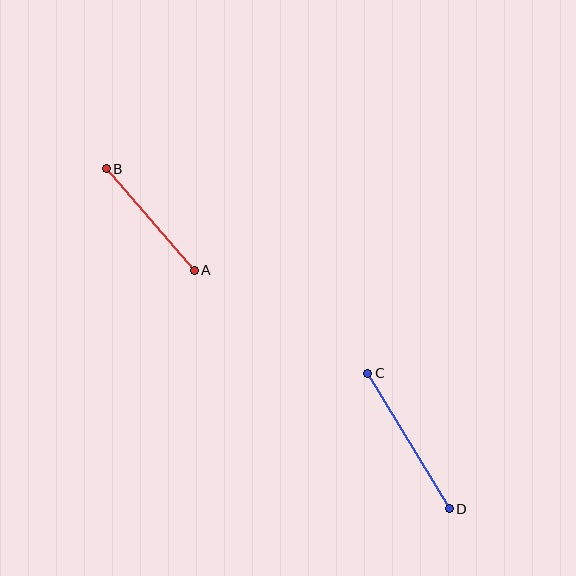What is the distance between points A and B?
The distance is approximately 135 pixels.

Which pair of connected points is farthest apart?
Points C and D are farthest apart.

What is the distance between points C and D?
The distance is approximately 158 pixels.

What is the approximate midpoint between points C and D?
The midpoint is at approximately (409, 441) pixels.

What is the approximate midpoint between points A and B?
The midpoint is at approximately (150, 219) pixels.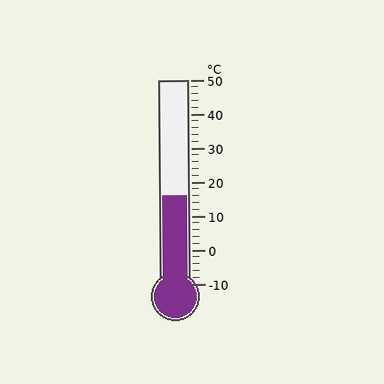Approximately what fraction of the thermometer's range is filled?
The thermometer is filled to approximately 45% of its range.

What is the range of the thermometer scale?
The thermometer scale ranges from -10°C to 50°C.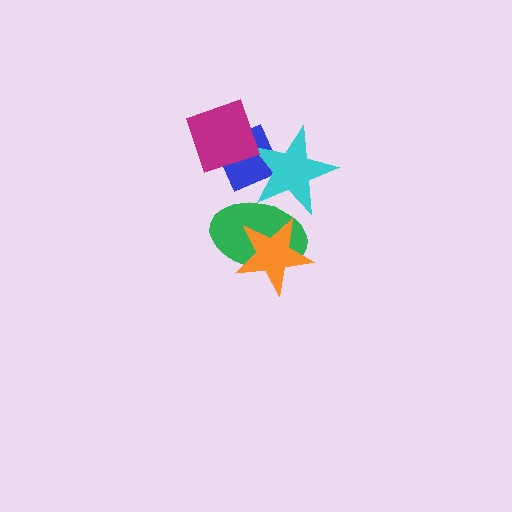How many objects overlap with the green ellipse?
2 objects overlap with the green ellipse.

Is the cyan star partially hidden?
Yes, it is partially covered by another shape.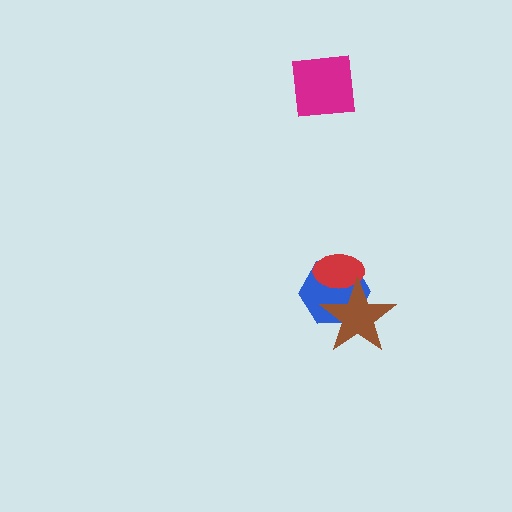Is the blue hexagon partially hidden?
Yes, it is partially covered by another shape.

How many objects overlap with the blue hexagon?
2 objects overlap with the blue hexagon.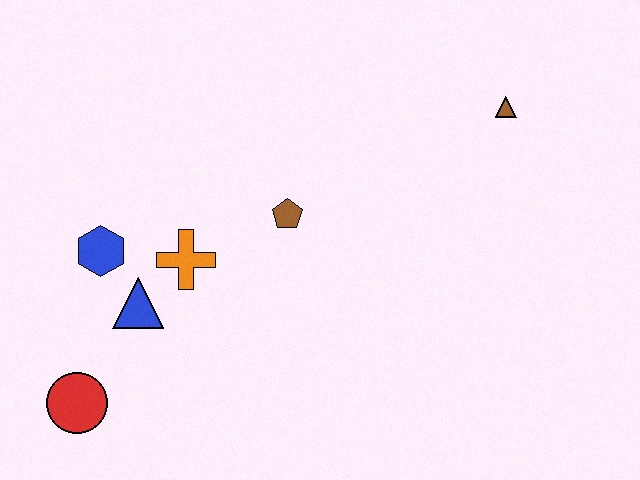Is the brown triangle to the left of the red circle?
No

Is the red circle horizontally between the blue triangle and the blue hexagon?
No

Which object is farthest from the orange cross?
The brown triangle is farthest from the orange cross.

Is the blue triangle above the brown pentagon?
No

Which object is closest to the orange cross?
The blue triangle is closest to the orange cross.